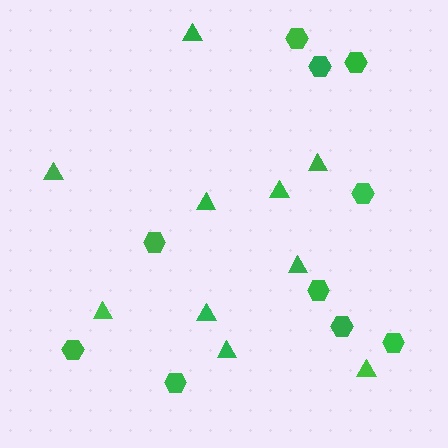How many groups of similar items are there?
There are 2 groups: one group of triangles (10) and one group of hexagons (10).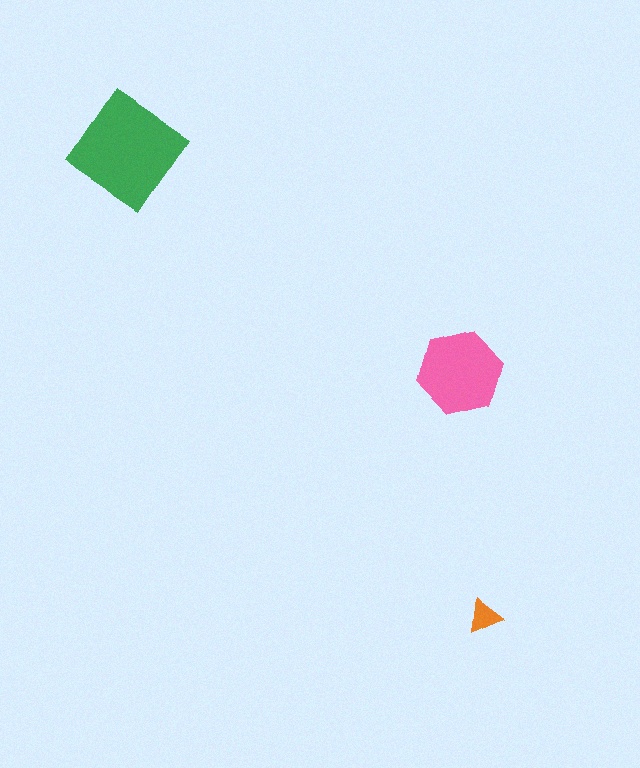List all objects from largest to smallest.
The green diamond, the pink hexagon, the orange triangle.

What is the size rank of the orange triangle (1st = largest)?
3rd.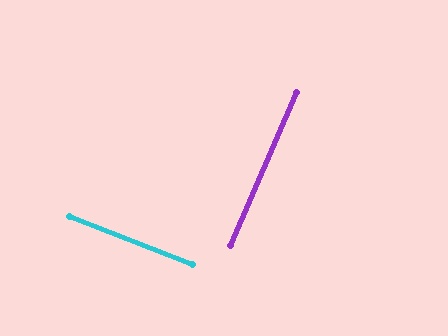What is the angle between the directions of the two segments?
Approximately 88 degrees.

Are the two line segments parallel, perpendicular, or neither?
Perpendicular — they meet at approximately 88°.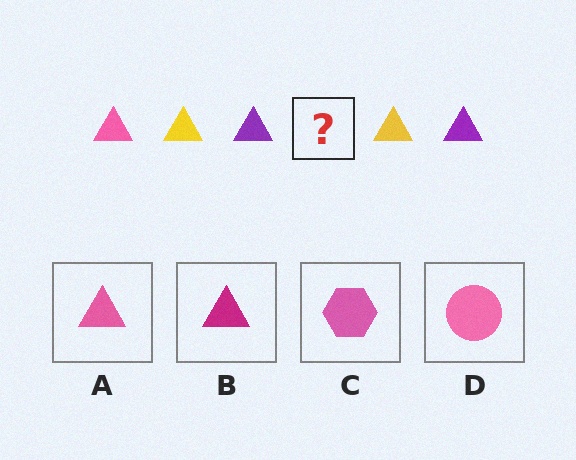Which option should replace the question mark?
Option A.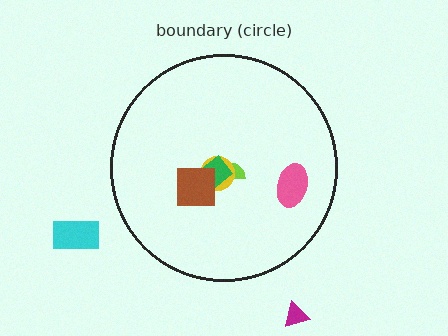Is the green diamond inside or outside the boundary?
Inside.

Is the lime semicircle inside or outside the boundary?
Inside.